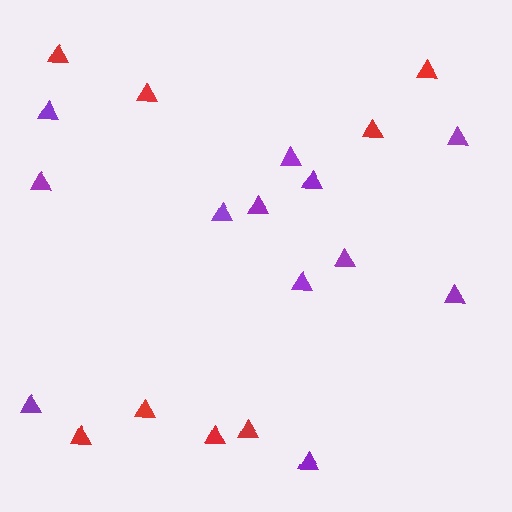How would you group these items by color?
There are 2 groups: one group of red triangles (8) and one group of purple triangles (12).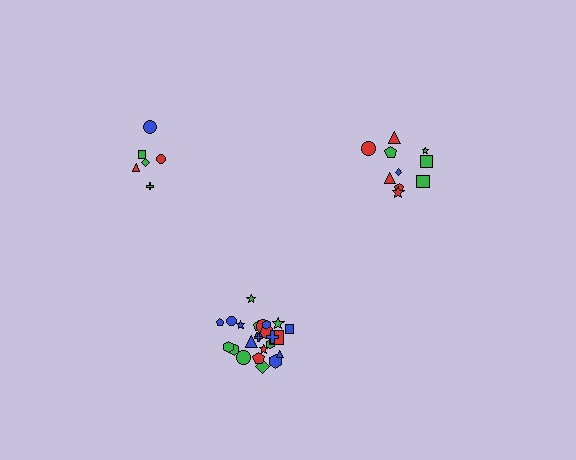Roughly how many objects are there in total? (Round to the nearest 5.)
Roughly 40 objects in total.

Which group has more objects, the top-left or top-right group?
The top-right group.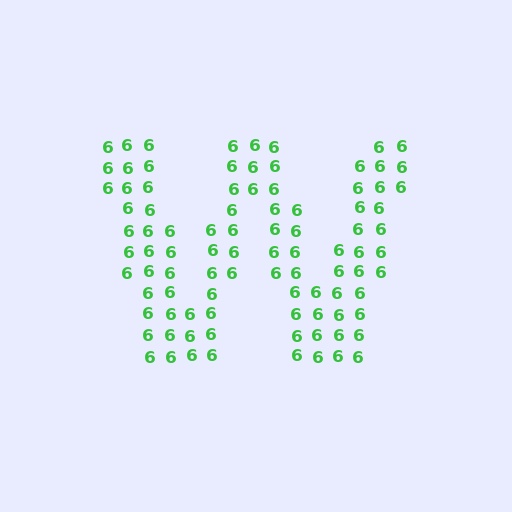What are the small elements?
The small elements are digit 6's.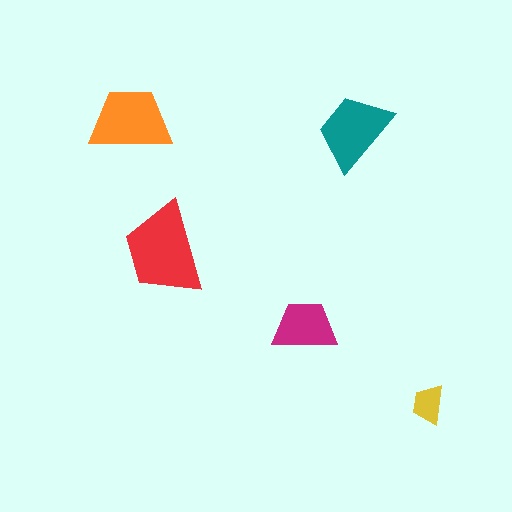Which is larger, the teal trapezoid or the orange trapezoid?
The orange one.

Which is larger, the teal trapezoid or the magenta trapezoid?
The teal one.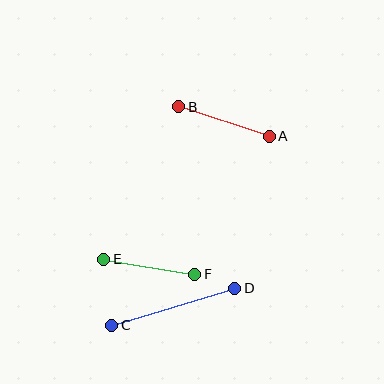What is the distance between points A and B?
The distance is approximately 95 pixels.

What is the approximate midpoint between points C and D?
The midpoint is at approximately (173, 307) pixels.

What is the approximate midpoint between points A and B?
The midpoint is at approximately (224, 122) pixels.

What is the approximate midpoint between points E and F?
The midpoint is at approximately (149, 267) pixels.